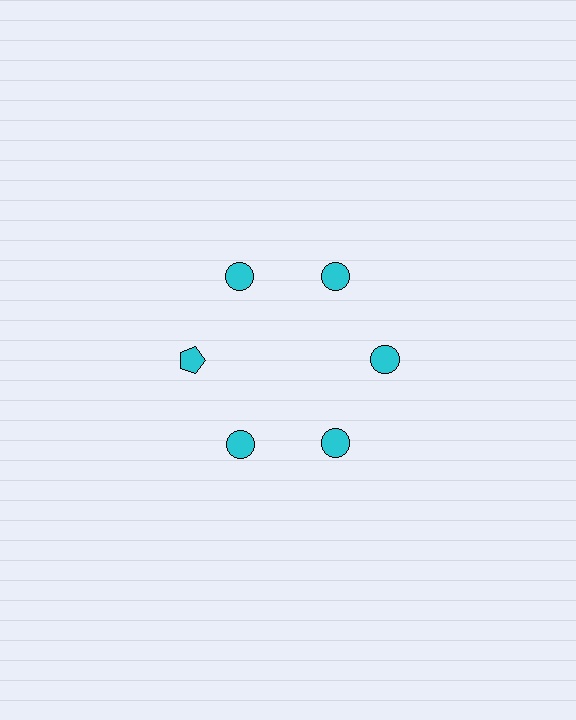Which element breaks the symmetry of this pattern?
The cyan pentagon at roughly the 9 o'clock position breaks the symmetry. All other shapes are cyan circles.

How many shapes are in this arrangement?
There are 6 shapes arranged in a ring pattern.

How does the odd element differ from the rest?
It has a different shape: pentagon instead of circle.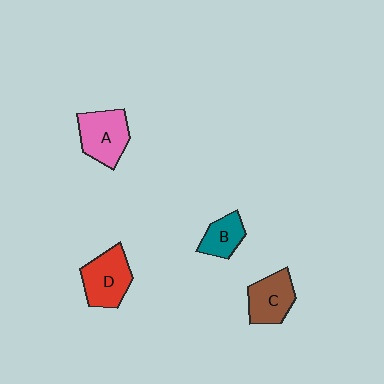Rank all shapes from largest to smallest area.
From largest to smallest: D (red), A (pink), C (brown), B (teal).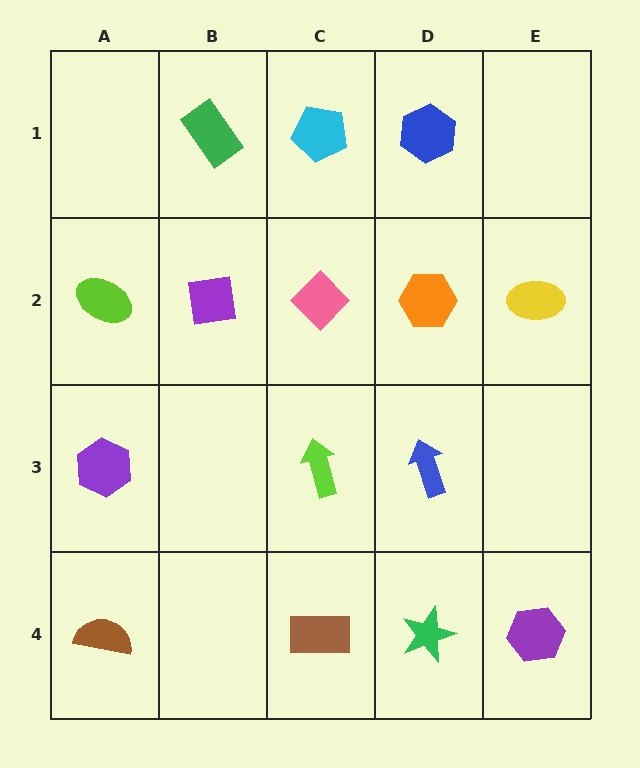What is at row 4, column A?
A brown semicircle.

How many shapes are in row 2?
5 shapes.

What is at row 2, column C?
A pink diamond.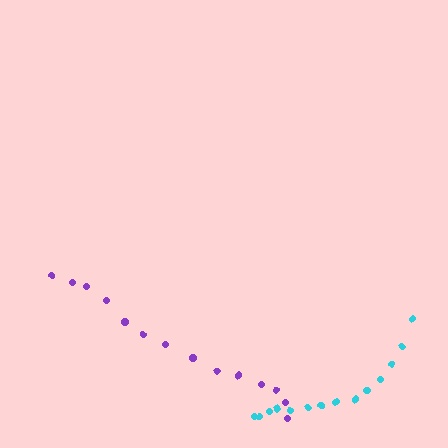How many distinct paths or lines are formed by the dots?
There are 2 distinct paths.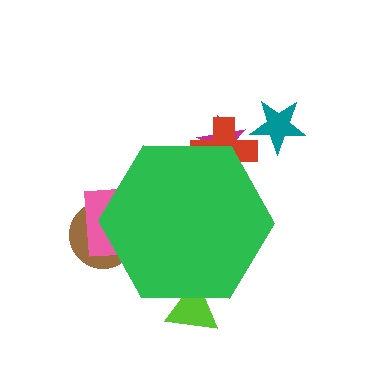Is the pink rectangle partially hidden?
Yes, the pink rectangle is partially hidden behind the green hexagon.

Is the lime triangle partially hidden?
Yes, the lime triangle is partially hidden behind the green hexagon.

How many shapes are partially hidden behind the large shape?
5 shapes are partially hidden.